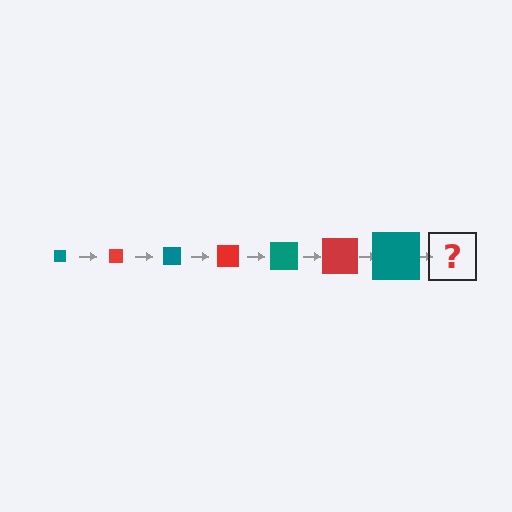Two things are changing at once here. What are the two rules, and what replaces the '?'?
The two rules are that the square grows larger each step and the color cycles through teal and red. The '?' should be a red square, larger than the previous one.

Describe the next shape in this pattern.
It should be a red square, larger than the previous one.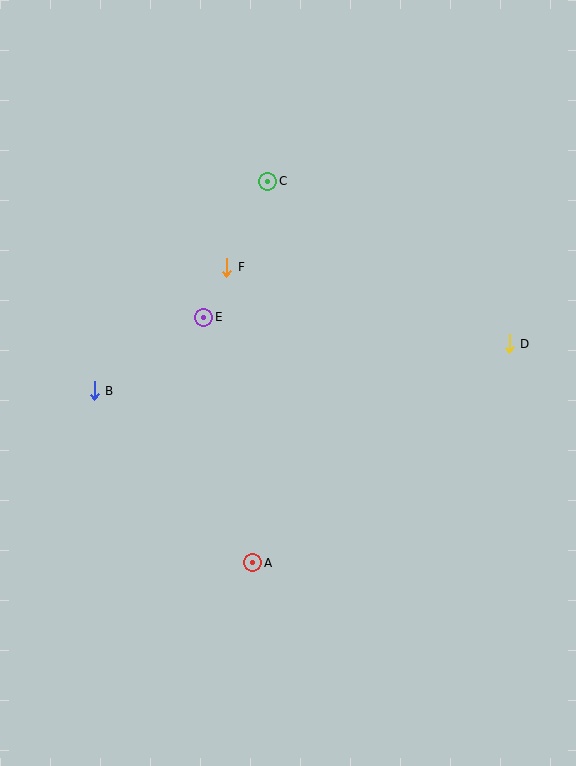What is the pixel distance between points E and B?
The distance between E and B is 132 pixels.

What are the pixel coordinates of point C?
Point C is at (268, 181).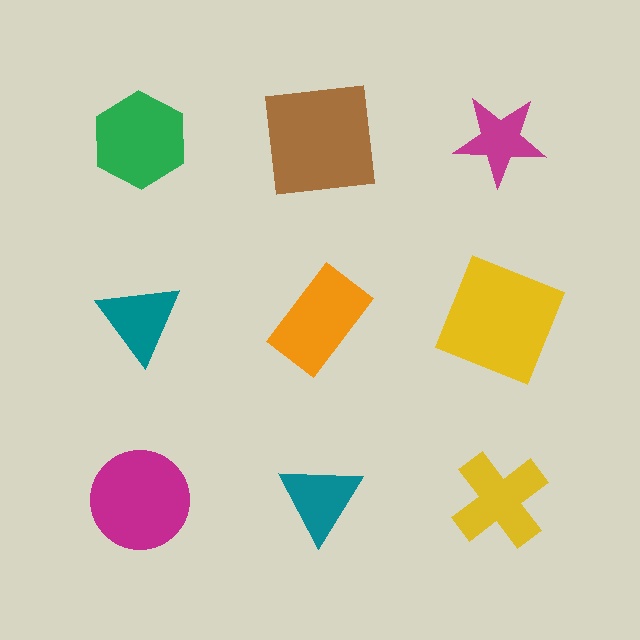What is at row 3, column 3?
A yellow cross.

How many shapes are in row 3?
3 shapes.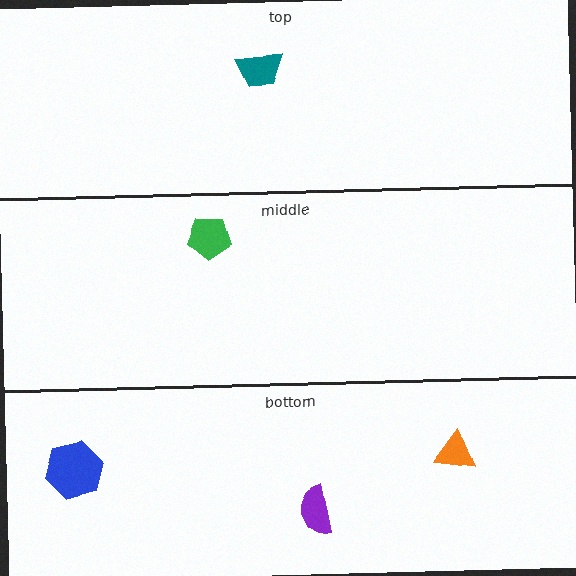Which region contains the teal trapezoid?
The top region.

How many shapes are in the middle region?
1.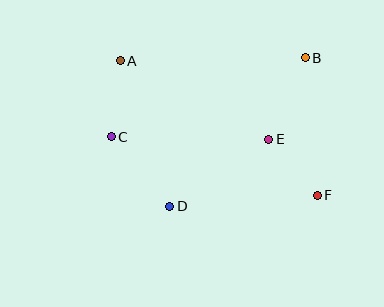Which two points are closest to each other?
Points E and F are closest to each other.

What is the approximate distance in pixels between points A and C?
The distance between A and C is approximately 76 pixels.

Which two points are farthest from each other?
Points A and F are farthest from each other.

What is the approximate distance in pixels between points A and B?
The distance between A and B is approximately 185 pixels.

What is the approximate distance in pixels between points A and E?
The distance between A and E is approximately 168 pixels.